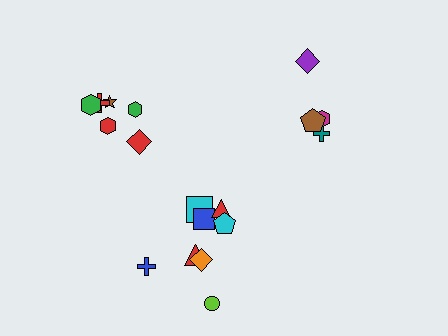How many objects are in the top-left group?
There are 6 objects.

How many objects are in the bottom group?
There are 8 objects.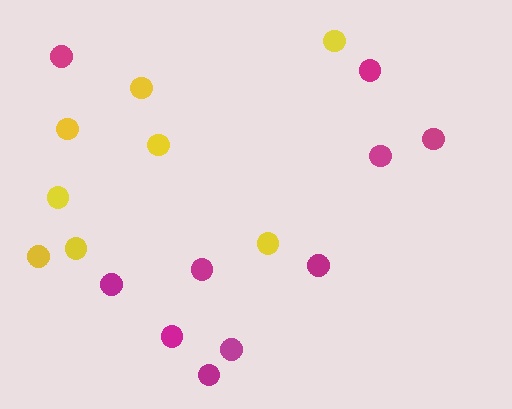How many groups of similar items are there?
There are 2 groups: one group of magenta circles (10) and one group of yellow circles (8).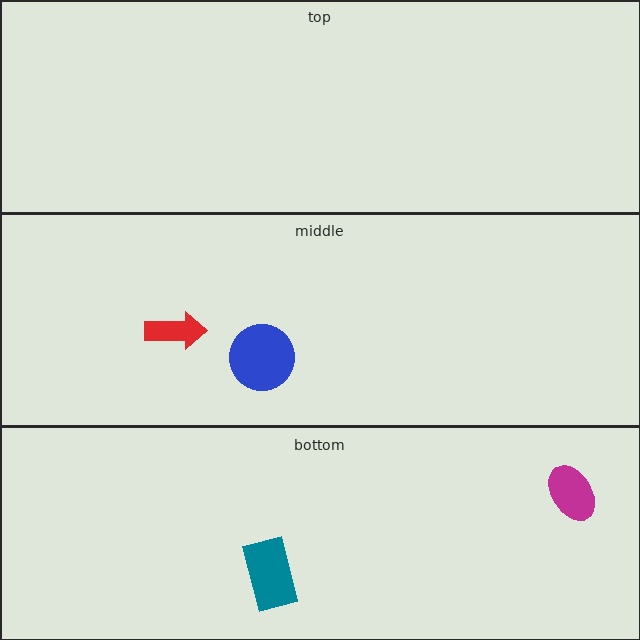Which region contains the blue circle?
The middle region.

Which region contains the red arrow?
The middle region.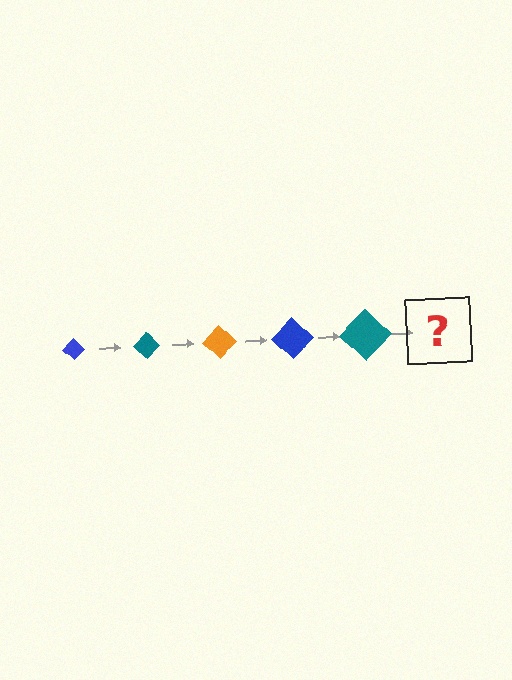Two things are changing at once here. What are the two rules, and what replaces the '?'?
The two rules are that the diamond grows larger each step and the color cycles through blue, teal, and orange. The '?' should be an orange diamond, larger than the previous one.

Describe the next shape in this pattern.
It should be an orange diamond, larger than the previous one.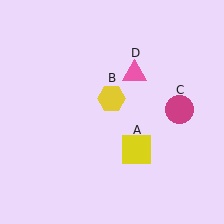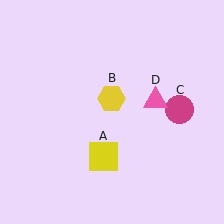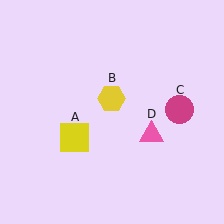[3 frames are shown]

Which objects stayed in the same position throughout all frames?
Yellow hexagon (object B) and magenta circle (object C) remained stationary.